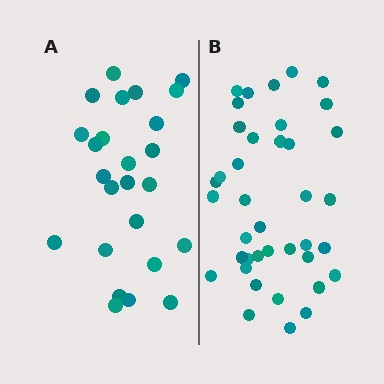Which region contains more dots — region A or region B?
Region B (the right region) has more dots.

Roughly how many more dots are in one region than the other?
Region B has approximately 15 more dots than region A.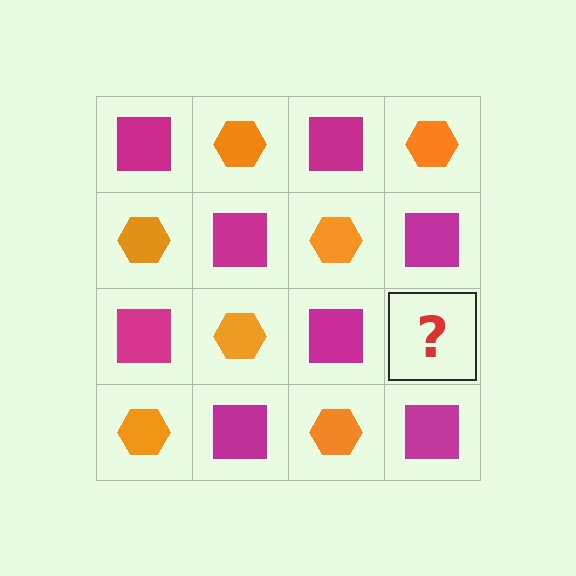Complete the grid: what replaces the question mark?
The question mark should be replaced with an orange hexagon.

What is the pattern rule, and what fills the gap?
The rule is that it alternates magenta square and orange hexagon in a checkerboard pattern. The gap should be filled with an orange hexagon.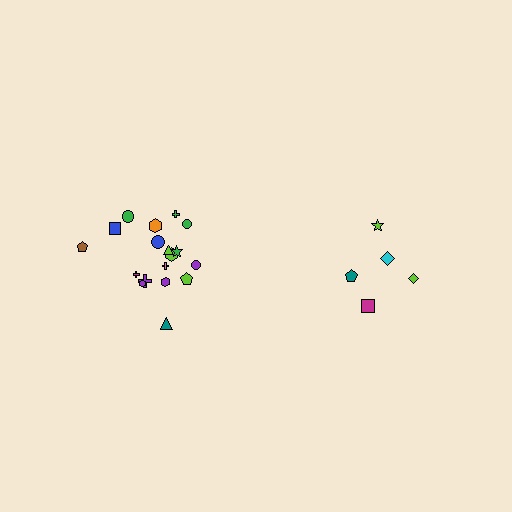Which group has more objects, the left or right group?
The left group.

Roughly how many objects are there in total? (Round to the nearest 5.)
Roughly 25 objects in total.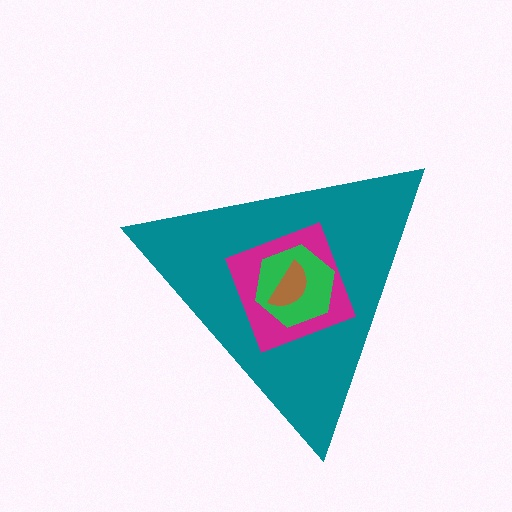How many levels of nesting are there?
4.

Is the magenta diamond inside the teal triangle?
Yes.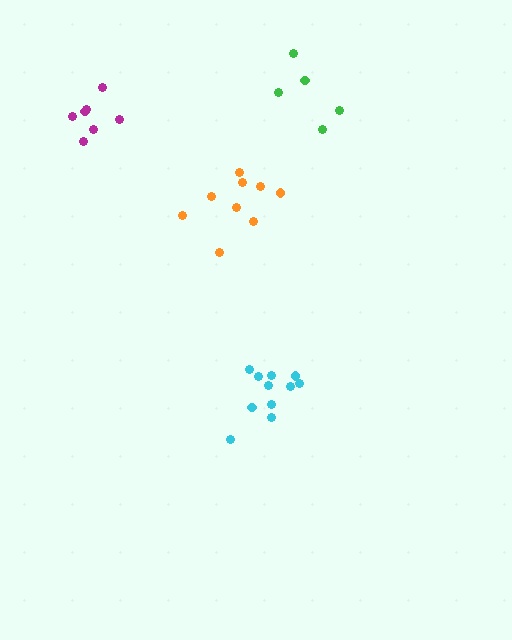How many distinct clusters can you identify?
There are 4 distinct clusters.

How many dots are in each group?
Group 1: 7 dots, Group 2: 5 dots, Group 3: 11 dots, Group 4: 9 dots (32 total).